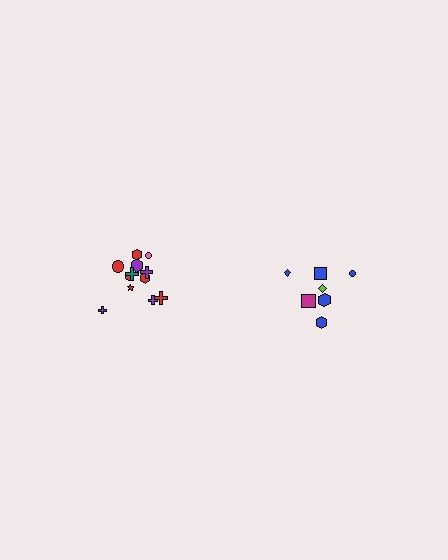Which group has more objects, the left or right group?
The left group.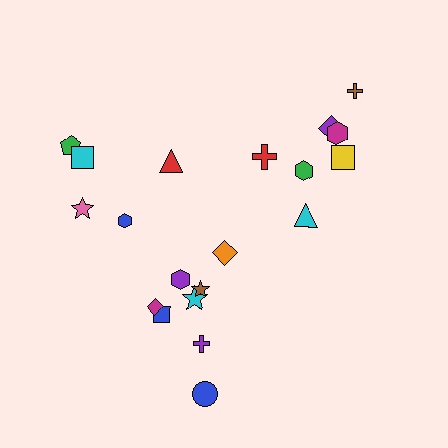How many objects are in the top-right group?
There are 7 objects.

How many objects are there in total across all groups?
There are 20 objects.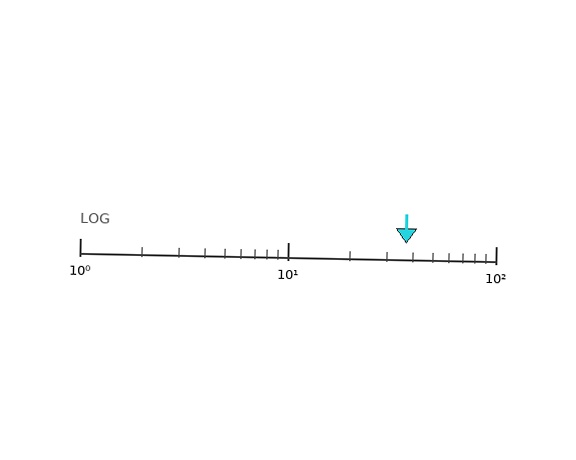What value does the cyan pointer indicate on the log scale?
The pointer indicates approximately 37.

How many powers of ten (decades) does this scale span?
The scale spans 2 decades, from 1 to 100.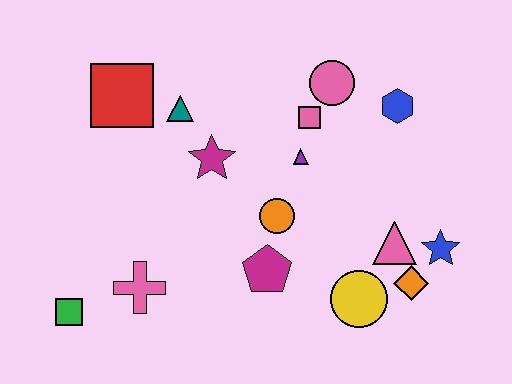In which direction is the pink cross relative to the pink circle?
The pink cross is below the pink circle.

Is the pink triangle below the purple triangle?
Yes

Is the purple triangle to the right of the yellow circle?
No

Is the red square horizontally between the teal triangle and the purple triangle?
No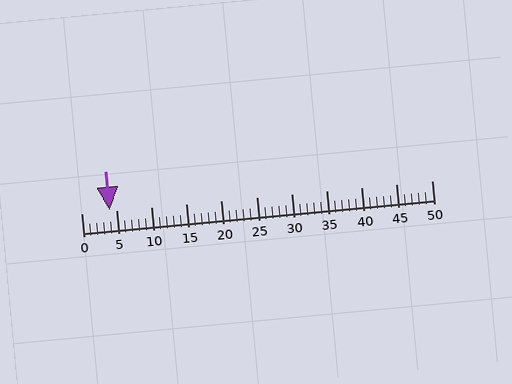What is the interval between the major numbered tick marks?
The major tick marks are spaced 5 units apart.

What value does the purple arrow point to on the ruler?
The purple arrow points to approximately 4.